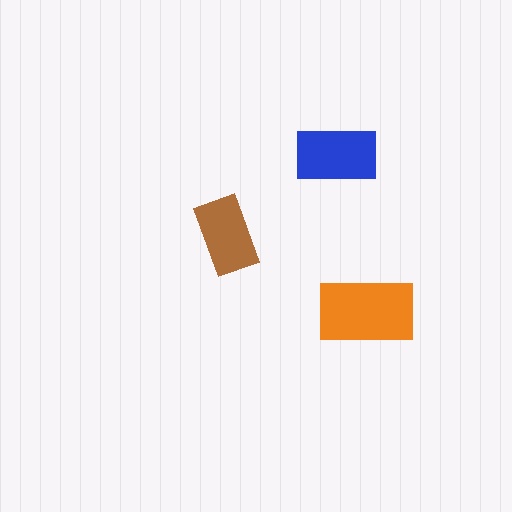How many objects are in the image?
There are 3 objects in the image.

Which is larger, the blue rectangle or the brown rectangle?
The blue one.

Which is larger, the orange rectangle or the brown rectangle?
The orange one.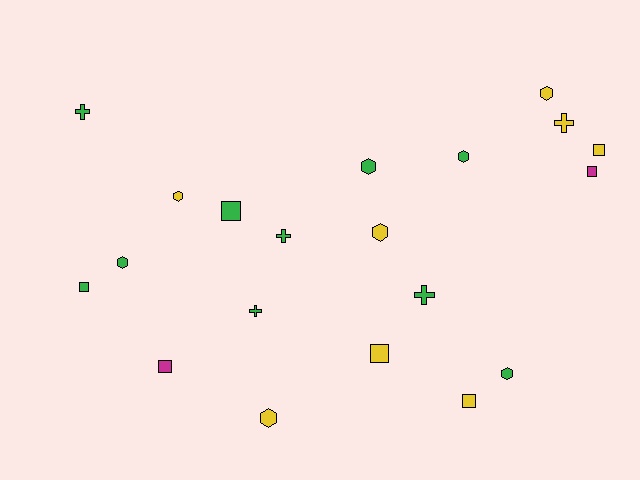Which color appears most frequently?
Green, with 10 objects.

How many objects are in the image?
There are 20 objects.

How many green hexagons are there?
There are 4 green hexagons.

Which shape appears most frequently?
Hexagon, with 8 objects.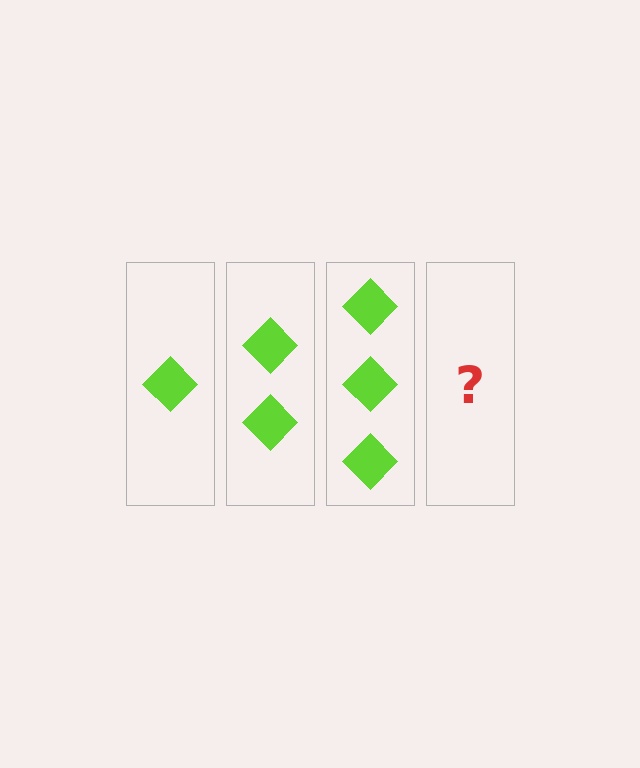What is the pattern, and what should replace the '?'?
The pattern is that each step adds one more diamond. The '?' should be 4 diamonds.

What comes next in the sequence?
The next element should be 4 diamonds.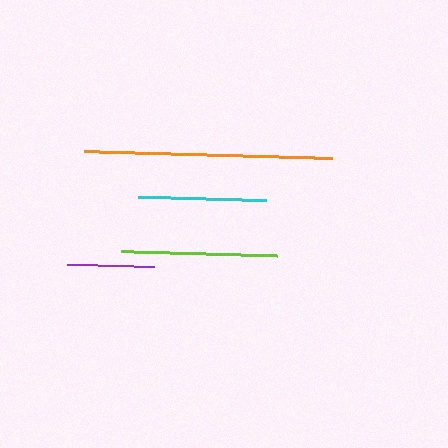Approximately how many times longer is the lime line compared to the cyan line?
The lime line is approximately 1.2 times the length of the cyan line.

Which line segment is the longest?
The orange line is the longest at approximately 248 pixels.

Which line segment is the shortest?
The purple line is the shortest at approximately 87 pixels.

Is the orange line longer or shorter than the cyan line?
The orange line is longer than the cyan line.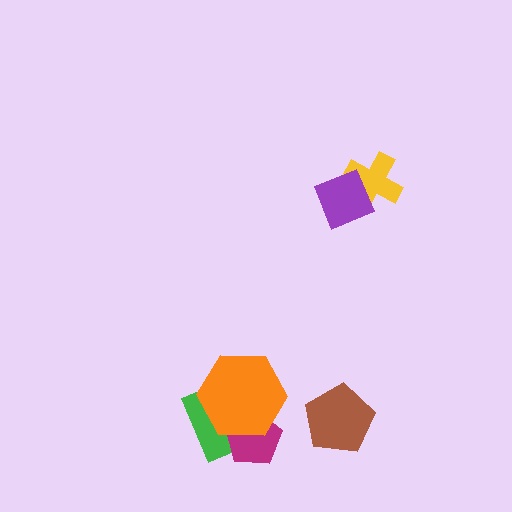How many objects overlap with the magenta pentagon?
2 objects overlap with the magenta pentagon.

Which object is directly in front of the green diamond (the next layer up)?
The magenta pentagon is directly in front of the green diamond.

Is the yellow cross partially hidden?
Yes, it is partially covered by another shape.